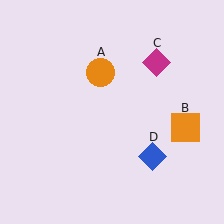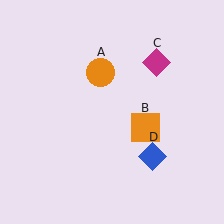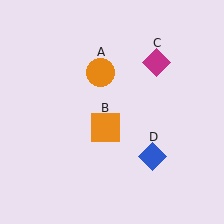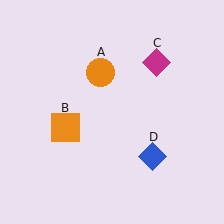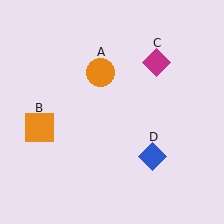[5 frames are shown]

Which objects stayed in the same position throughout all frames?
Orange circle (object A) and magenta diamond (object C) and blue diamond (object D) remained stationary.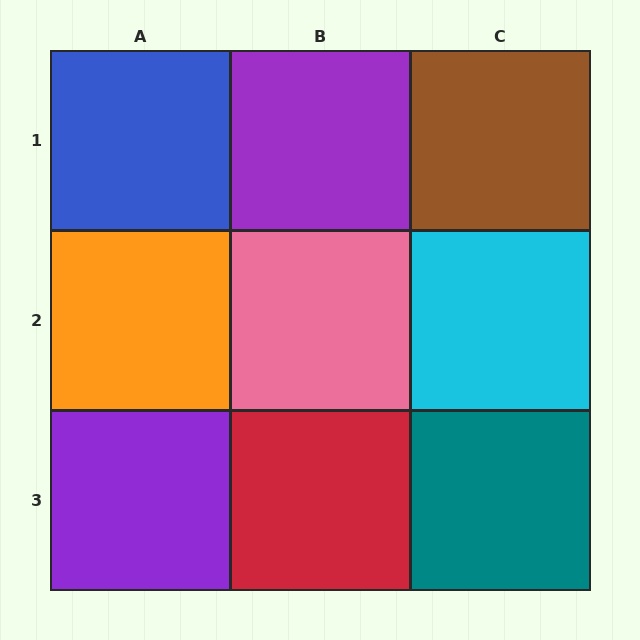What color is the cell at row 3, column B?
Red.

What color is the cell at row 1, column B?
Purple.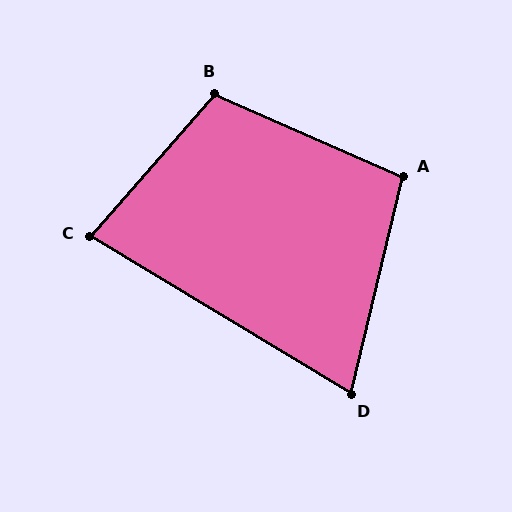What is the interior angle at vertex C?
Approximately 80 degrees (acute).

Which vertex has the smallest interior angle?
D, at approximately 73 degrees.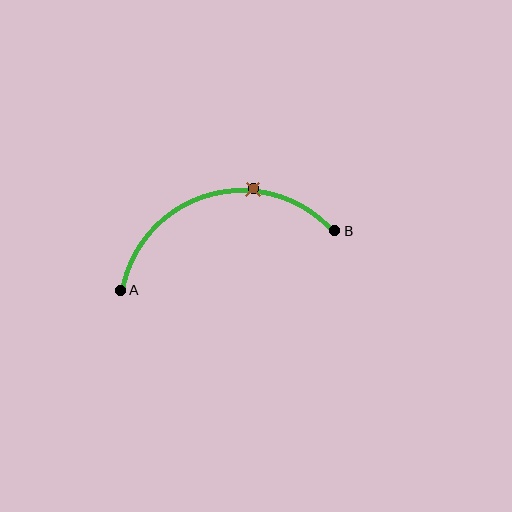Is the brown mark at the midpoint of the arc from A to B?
No. The brown mark lies on the arc but is closer to endpoint B. The arc midpoint would be at the point on the curve equidistant along the arc from both A and B.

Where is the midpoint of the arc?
The arc midpoint is the point on the curve farthest from the straight line joining A and B. It sits above that line.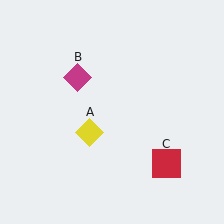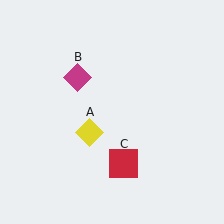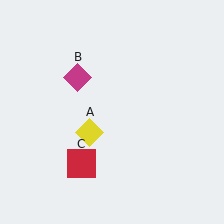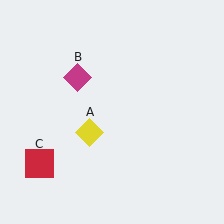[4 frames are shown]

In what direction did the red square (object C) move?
The red square (object C) moved left.